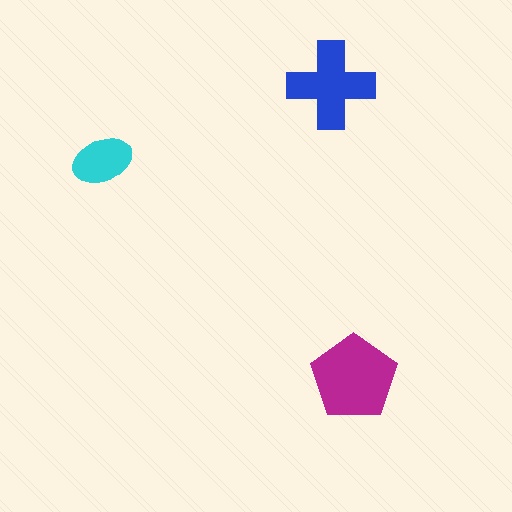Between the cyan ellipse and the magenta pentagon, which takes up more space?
The magenta pentagon.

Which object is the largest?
The magenta pentagon.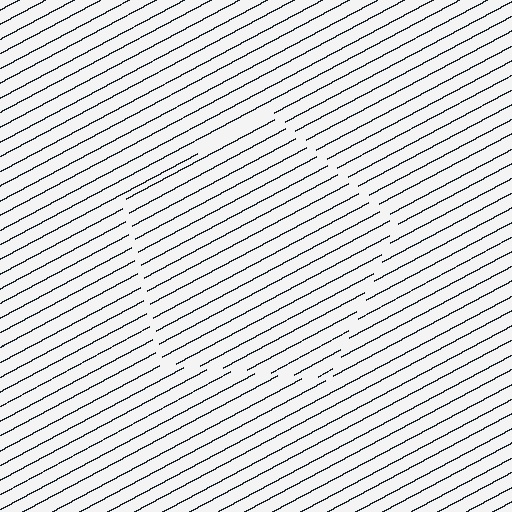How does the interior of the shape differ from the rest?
The interior of the shape contains the same grating, shifted by half a period — the contour is defined by the phase discontinuity where line-ends from the inner and outer gratings abut.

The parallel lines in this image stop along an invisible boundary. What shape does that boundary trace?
An illusory pentagon. The interior of the shape contains the same grating, shifted by half a period — the contour is defined by the phase discontinuity where line-ends from the inner and outer gratings abut.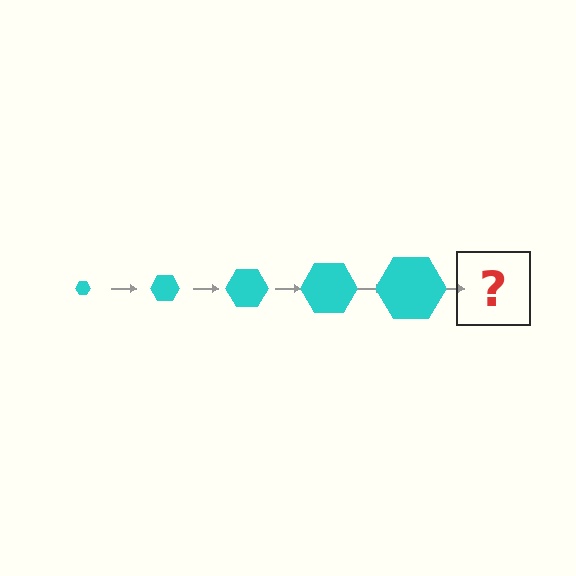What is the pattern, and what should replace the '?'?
The pattern is that the hexagon gets progressively larger each step. The '?' should be a cyan hexagon, larger than the previous one.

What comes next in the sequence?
The next element should be a cyan hexagon, larger than the previous one.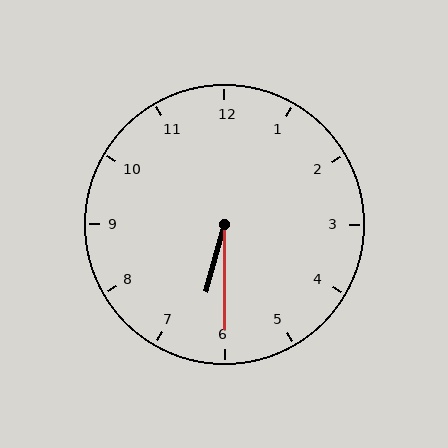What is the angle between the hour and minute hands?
Approximately 15 degrees.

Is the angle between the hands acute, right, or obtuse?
It is acute.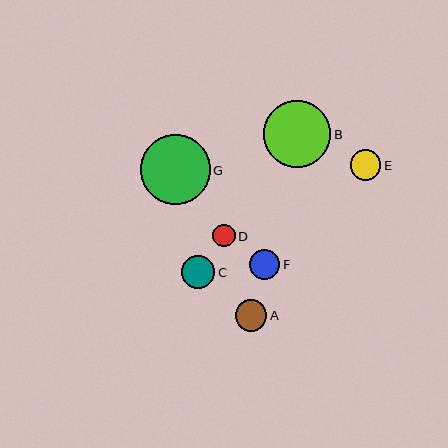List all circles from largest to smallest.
From largest to smallest: G, B, C, A, E, F, D.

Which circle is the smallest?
Circle D is the smallest with a size of approximately 23 pixels.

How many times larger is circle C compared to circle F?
Circle C is approximately 1.1 times the size of circle F.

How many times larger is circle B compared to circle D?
Circle B is approximately 3.0 times the size of circle D.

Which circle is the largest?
Circle G is the largest with a size of approximately 69 pixels.